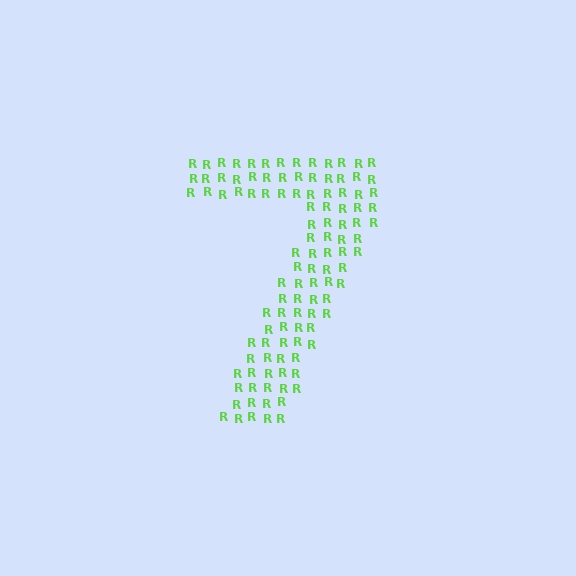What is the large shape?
The large shape is the digit 7.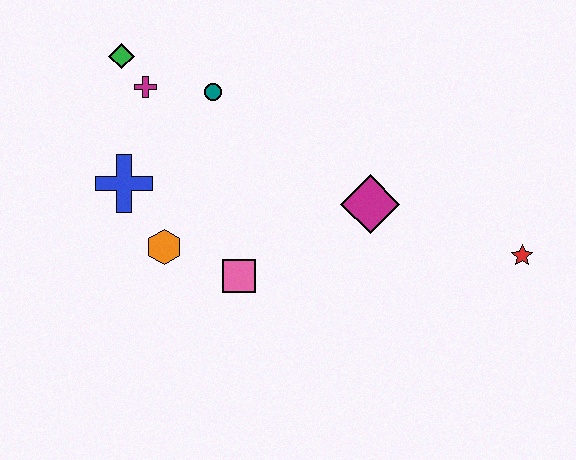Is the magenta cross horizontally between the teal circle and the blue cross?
Yes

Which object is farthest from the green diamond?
The red star is farthest from the green diamond.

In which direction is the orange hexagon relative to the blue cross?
The orange hexagon is below the blue cross.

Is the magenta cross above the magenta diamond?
Yes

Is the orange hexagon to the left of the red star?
Yes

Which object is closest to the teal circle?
The magenta cross is closest to the teal circle.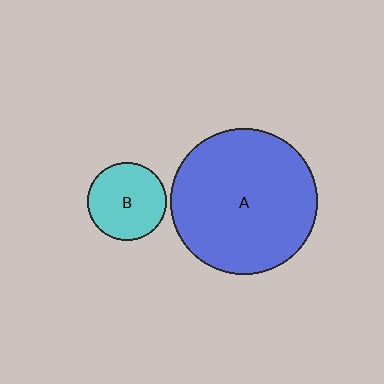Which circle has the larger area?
Circle A (blue).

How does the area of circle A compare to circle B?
Approximately 3.5 times.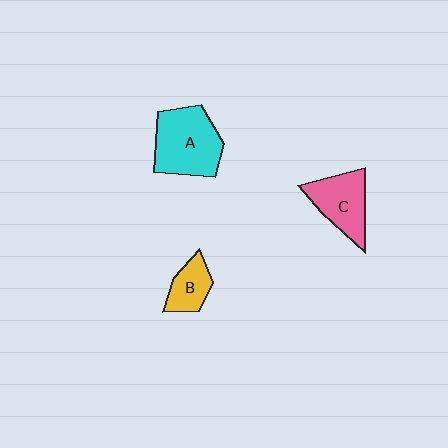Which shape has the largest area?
Shape A (cyan).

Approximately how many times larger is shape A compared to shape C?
Approximately 1.4 times.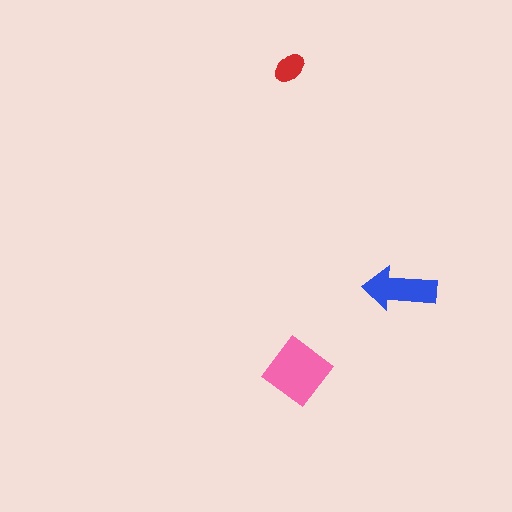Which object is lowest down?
The pink diamond is bottommost.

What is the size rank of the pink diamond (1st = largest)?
1st.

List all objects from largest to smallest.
The pink diamond, the blue arrow, the red ellipse.